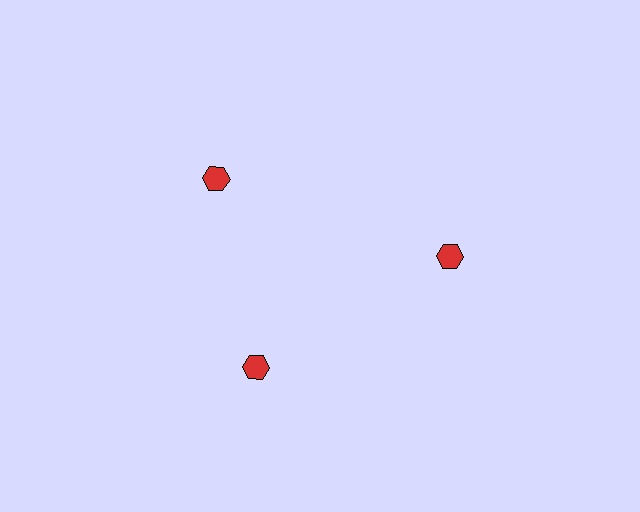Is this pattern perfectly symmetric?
No. The 3 red hexagons are arranged in a ring, but one element near the 11 o'clock position is rotated out of alignment along the ring, breaking the 3-fold rotational symmetry.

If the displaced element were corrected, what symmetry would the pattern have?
It would have 3-fold rotational symmetry — the pattern would map onto itself every 120 degrees.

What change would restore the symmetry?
The symmetry would be restored by rotating it back into even spacing with its neighbors so that all 3 hexagons sit at equal angles and equal distance from the center.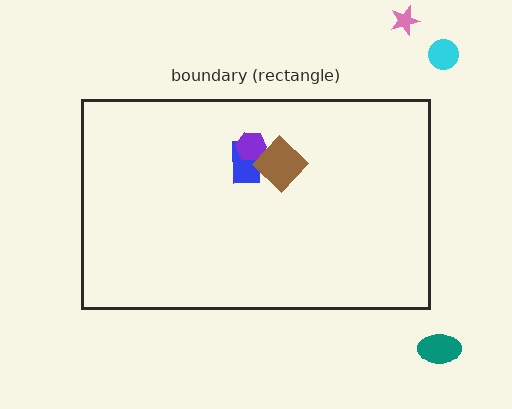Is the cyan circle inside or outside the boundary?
Outside.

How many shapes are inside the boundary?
3 inside, 3 outside.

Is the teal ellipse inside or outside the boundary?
Outside.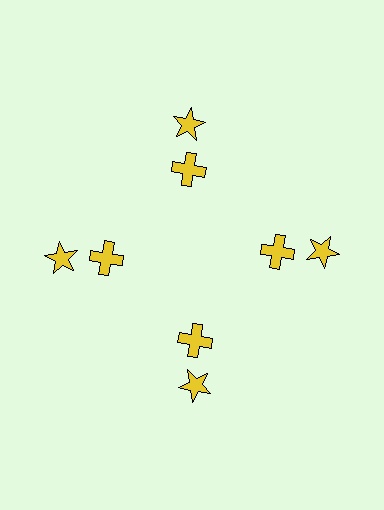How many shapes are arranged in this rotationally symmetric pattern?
There are 8 shapes, arranged in 4 groups of 2.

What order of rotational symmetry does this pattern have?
This pattern has 4-fold rotational symmetry.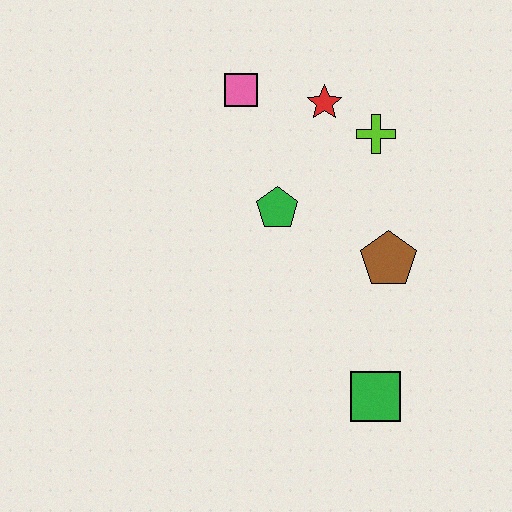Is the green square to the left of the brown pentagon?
Yes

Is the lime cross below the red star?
Yes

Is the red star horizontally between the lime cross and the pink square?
Yes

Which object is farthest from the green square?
The pink square is farthest from the green square.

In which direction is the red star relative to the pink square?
The red star is to the right of the pink square.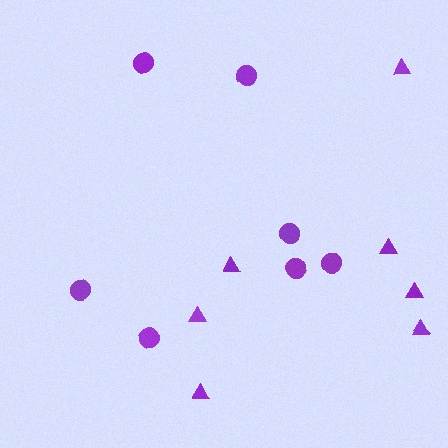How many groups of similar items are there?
There are 2 groups: one group of triangles (7) and one group of circles (7).